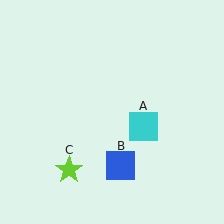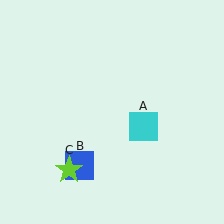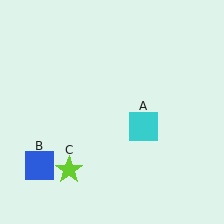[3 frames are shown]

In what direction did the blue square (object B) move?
The blue square (object B) moved left.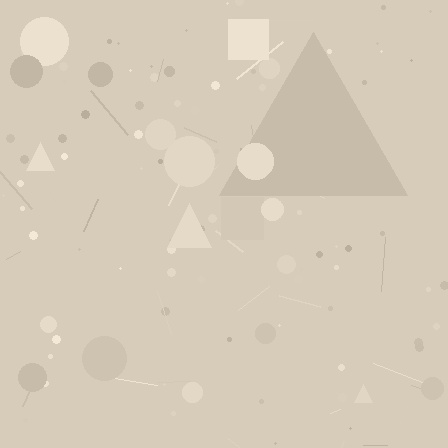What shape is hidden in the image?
A triangle is hidden in the image.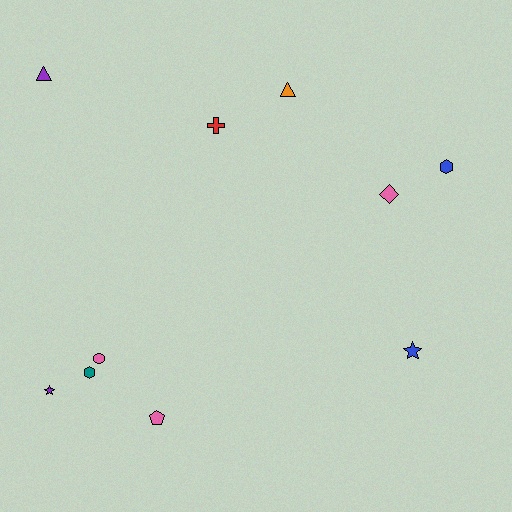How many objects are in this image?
There are 10 objects.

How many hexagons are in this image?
There are 2 hexagons.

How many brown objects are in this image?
There are no brown objects.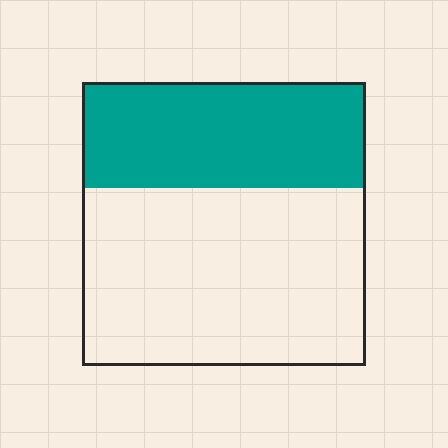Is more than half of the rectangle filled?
No.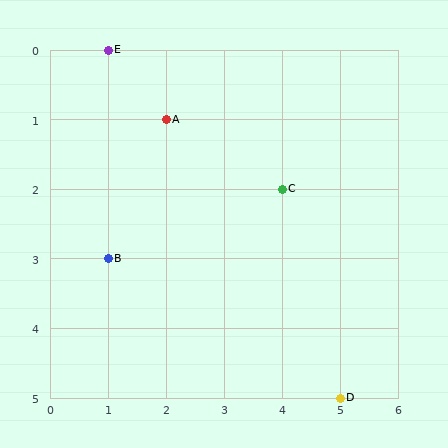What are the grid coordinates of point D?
Point D is at grid coordinates (5, 5).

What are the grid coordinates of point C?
Point C is at grid coordinates (4, 2).